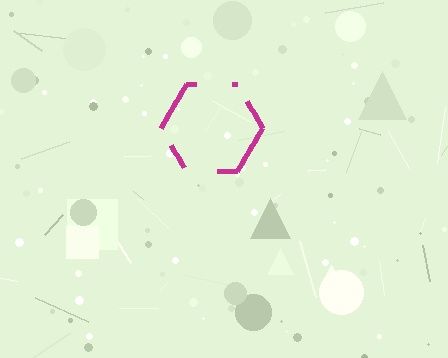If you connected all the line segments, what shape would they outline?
They would outline a hexagon.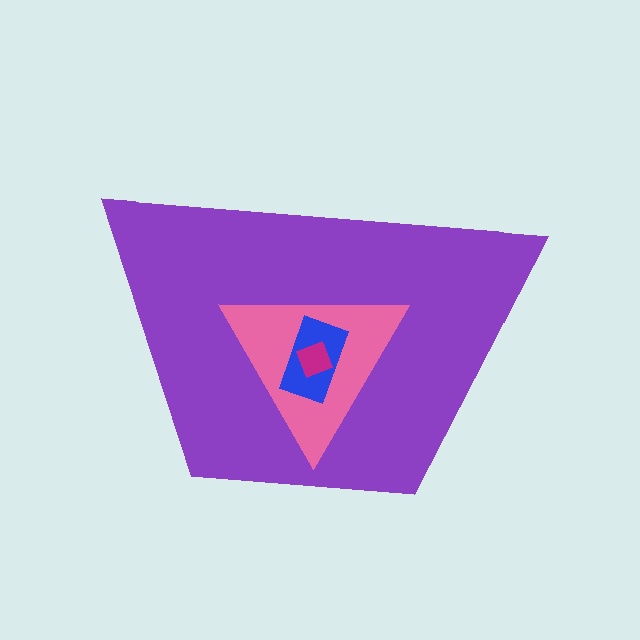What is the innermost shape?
The magenta diamond.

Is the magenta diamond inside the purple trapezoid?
Yes.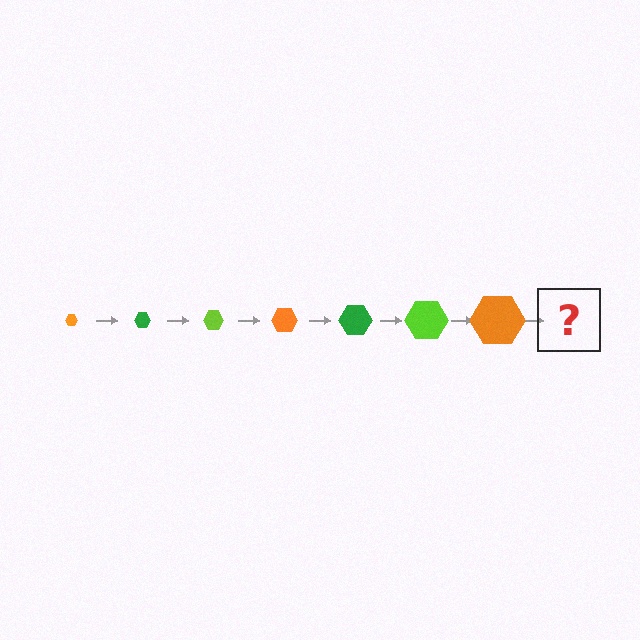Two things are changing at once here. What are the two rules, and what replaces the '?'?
The two rules are that the hexagon grows larger each step and the color cycles through orange, green, and lime. The '?' should be a green hexagon, larger than the previous one.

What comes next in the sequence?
The next element should be a green hexagon, larger than the previous one.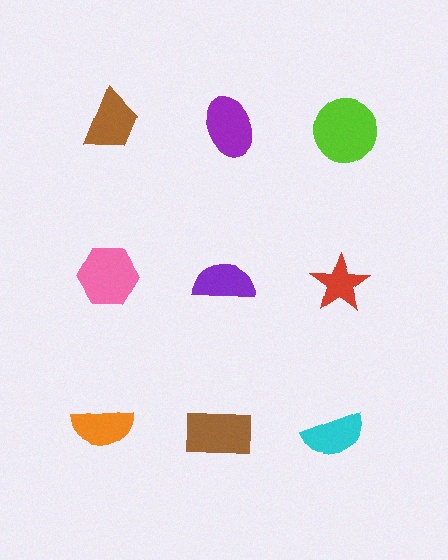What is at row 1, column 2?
A purple ellipse.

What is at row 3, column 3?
A cyan semicircle.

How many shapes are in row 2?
3 shapes.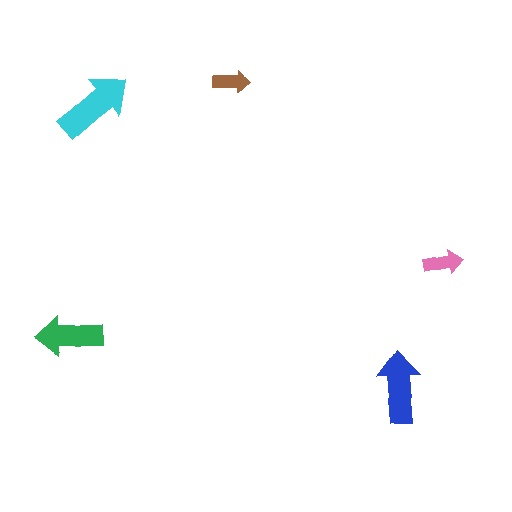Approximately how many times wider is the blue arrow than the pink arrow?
About 2 times wider.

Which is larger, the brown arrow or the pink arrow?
The pink one.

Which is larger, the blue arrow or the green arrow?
The blue one.